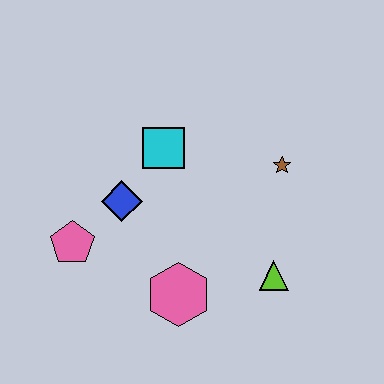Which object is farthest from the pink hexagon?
The brown star is farthest from the pink hexagon.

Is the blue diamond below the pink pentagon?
No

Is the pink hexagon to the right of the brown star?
No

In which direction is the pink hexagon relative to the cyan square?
The pink hexagon is below the cyan square.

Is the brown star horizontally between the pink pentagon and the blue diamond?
No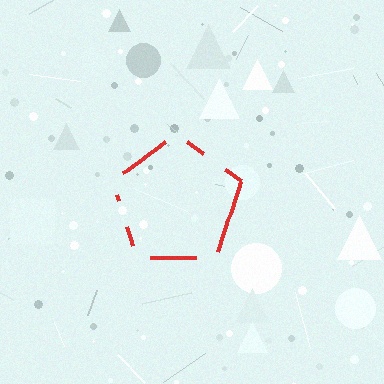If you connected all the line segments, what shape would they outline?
They would outline a pentagon.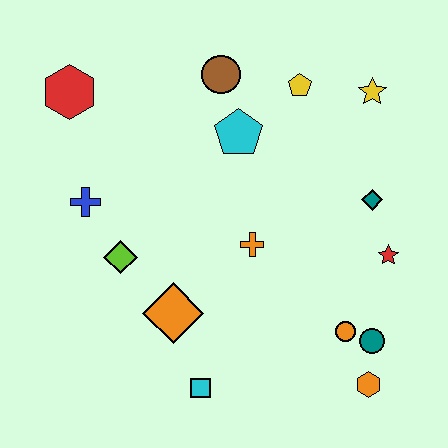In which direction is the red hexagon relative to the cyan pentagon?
The red hexagon is to the left of the cyan pentagon.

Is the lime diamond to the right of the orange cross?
No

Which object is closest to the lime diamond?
The blue cross is closest to the lime diamond.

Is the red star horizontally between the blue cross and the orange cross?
No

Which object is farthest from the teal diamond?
The red hexagon is farthest from the teal diamond.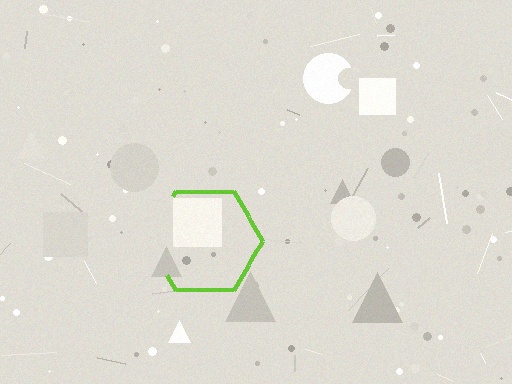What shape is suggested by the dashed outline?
The dashed outline suggests a hexagon.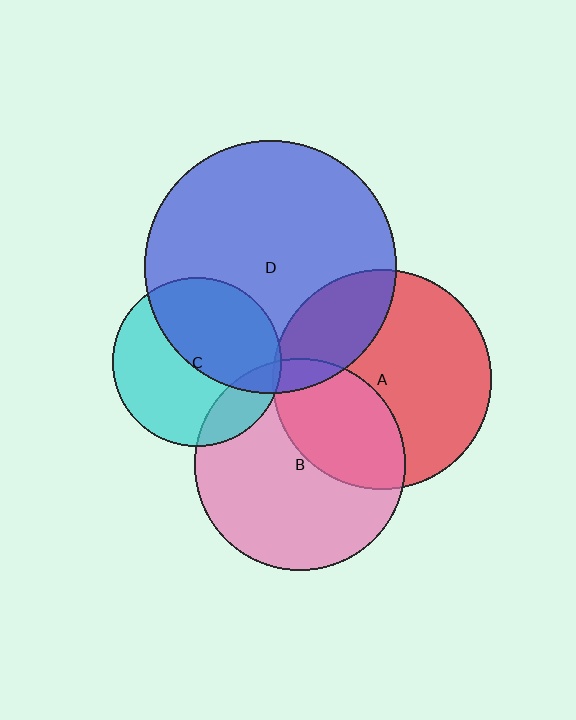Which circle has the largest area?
Circle D (blue).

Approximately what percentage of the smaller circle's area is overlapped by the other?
Approximately 25%.